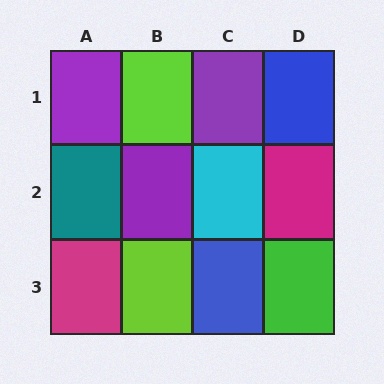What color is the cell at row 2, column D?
Magenta.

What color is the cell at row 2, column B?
Purple.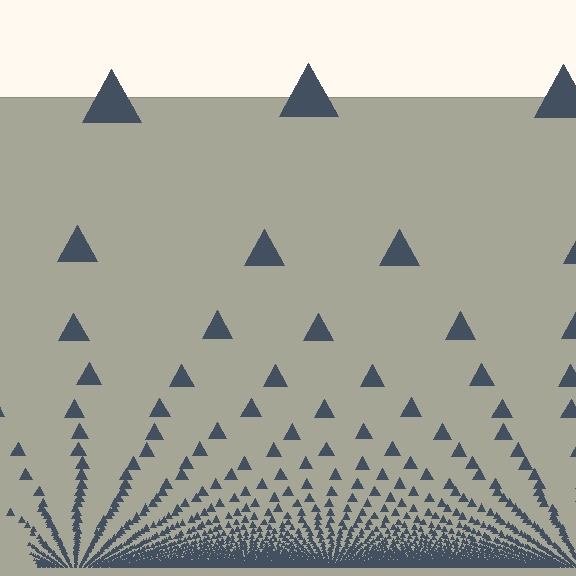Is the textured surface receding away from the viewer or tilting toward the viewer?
The surface appears to tilt toward the viewer. Texture elements get larger and sparser toward the top.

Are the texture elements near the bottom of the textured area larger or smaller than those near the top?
Smaller. The gradient is inverted — elements near the bottom are smaller and denser.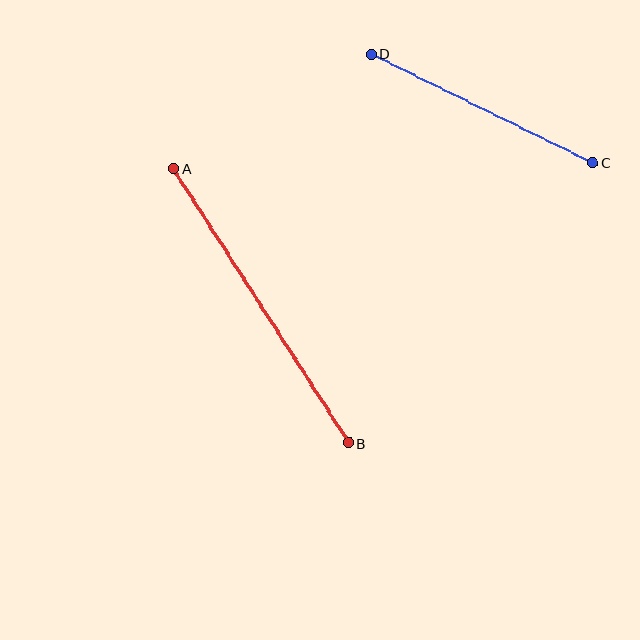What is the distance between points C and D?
The distance is approximately 247 pixels.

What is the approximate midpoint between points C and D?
The midpoint is at approximately (482, 108) pixels.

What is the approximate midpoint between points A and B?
The midpoint is at approximately (261, 306) pixels.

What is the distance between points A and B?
The distance is approximately 326 pixels.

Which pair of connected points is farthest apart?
Points A and B are farthest apart.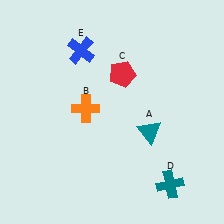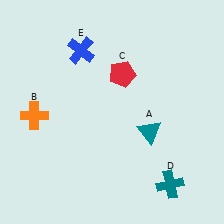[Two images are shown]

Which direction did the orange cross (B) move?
The orange cross (B) moved left.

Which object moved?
The orange cross (B) moved left.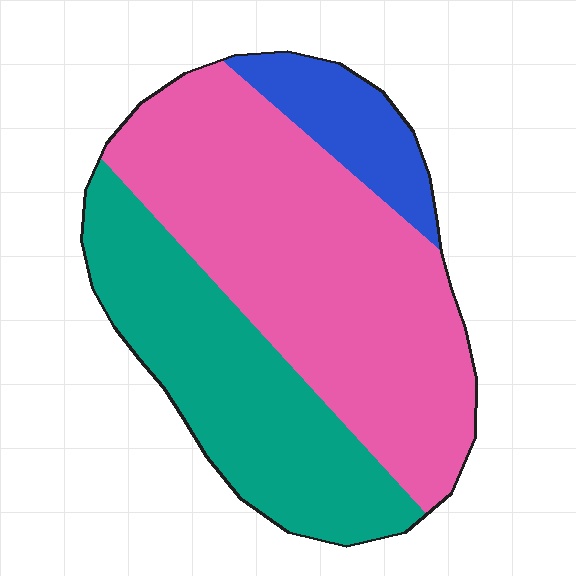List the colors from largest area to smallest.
From largest to smallest: pink, teal, blue.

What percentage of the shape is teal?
Teal covers 34% of the shape.